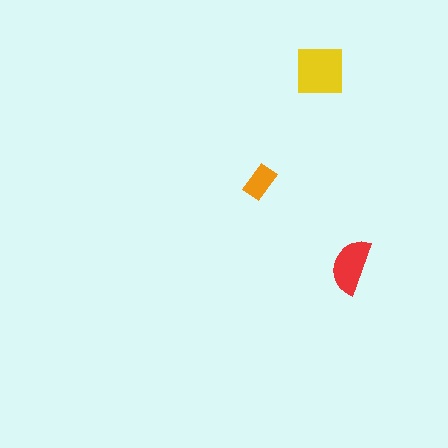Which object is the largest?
The yellow square.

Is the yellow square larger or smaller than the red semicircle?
Larger.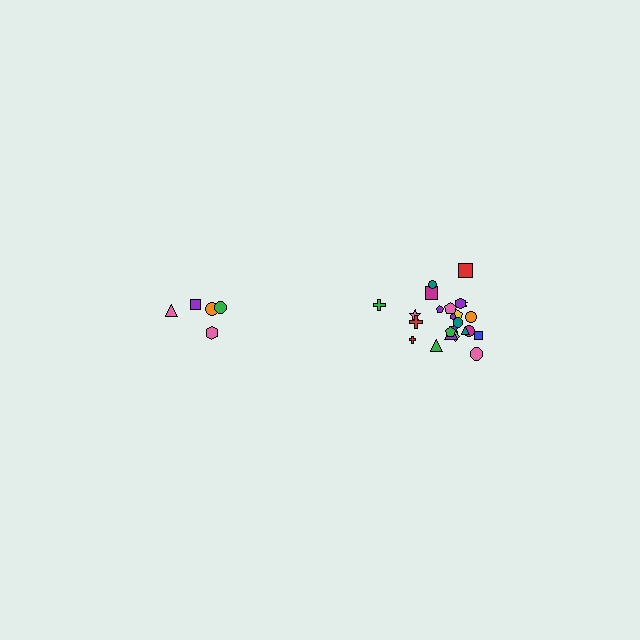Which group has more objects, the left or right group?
The right group.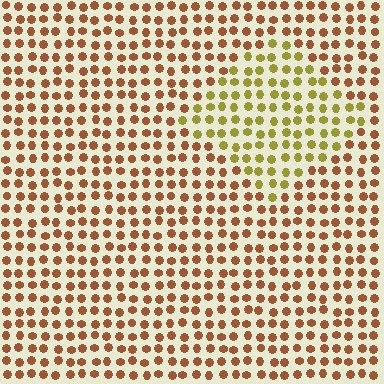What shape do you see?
I see a diamond.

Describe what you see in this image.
The image is filled with small brown elements in a uniform arrangement. A diamond-shaped region is visible where the elements are tinted to a slightly different hue, forming a subtle color boundary.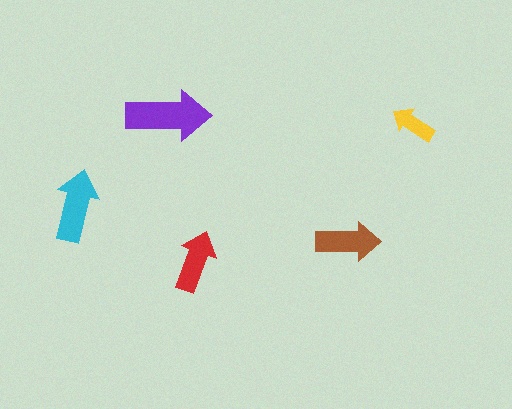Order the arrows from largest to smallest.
the purple one, the cyan one, the brown one, the red one, the yellow one.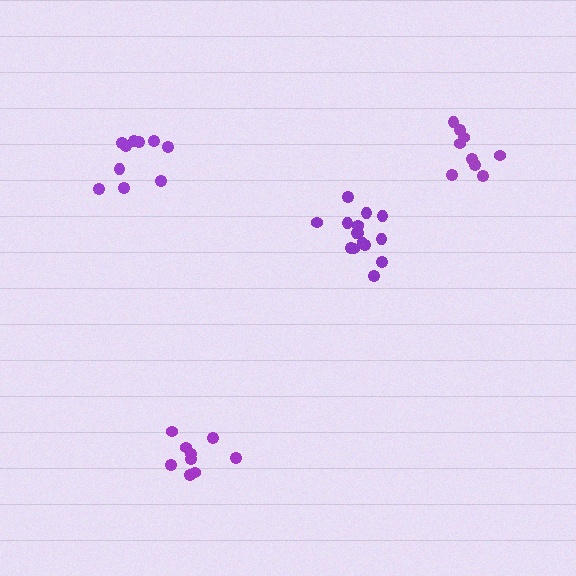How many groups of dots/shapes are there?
There are 4 groups.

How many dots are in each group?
Group 1: 9 dots, Group 2: 9 dots, Group 3: 10 dots, Group 4: 15 dots (43 total).